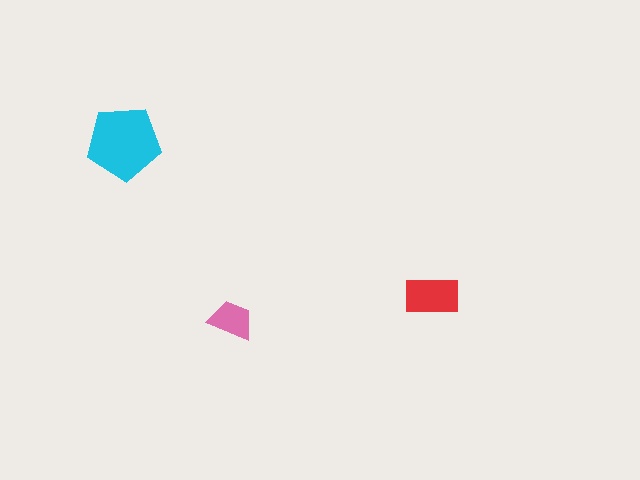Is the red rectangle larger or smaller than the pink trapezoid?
Larger.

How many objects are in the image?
There are 3 objects in the image.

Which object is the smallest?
The pink trapezoid.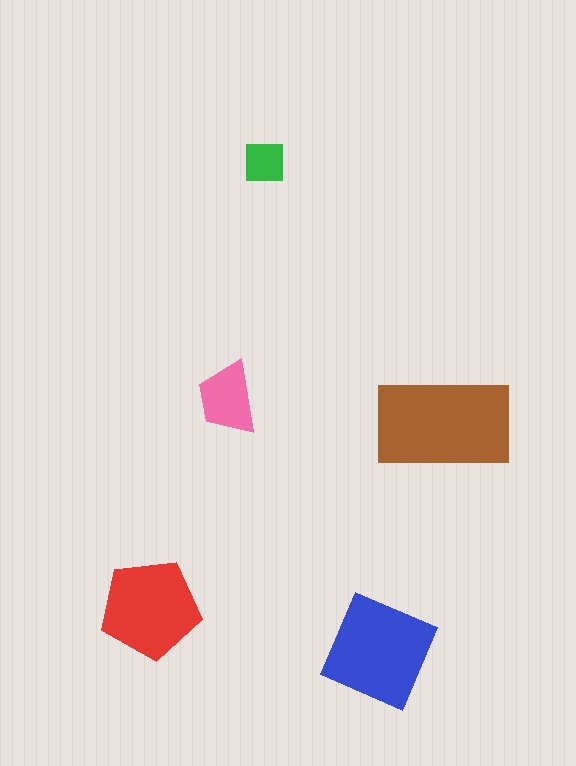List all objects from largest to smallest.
The brown rectangle, the blue diamond, the red pentagon, the pink trapezoid, the green square.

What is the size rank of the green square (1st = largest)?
5th.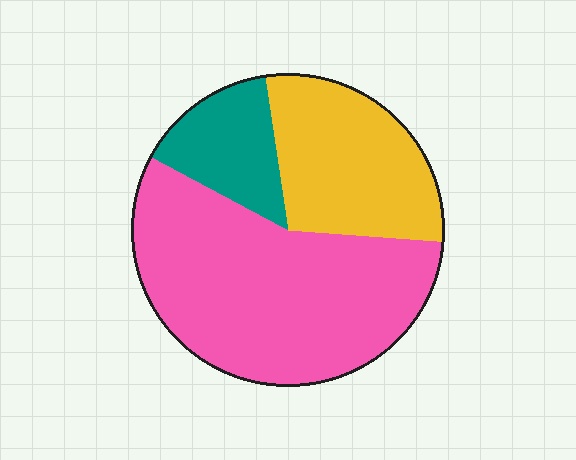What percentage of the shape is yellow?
Yellow covers around 30% of the shape.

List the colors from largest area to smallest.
From largest to smallest: pink, yellow, teal.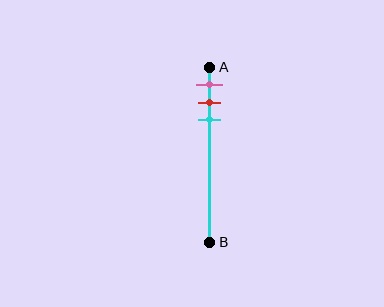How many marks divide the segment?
There are 3 marks dividing the segment.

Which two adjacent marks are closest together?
The red and cyan marks are the closest adjacent pair.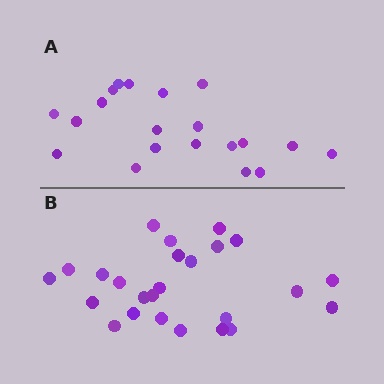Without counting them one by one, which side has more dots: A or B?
Region B (the bottom region) has more dots.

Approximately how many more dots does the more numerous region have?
Region B has about 5 more dots than region A.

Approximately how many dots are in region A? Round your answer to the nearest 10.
About 20 dots.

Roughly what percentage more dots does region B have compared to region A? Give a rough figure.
About 25% more.